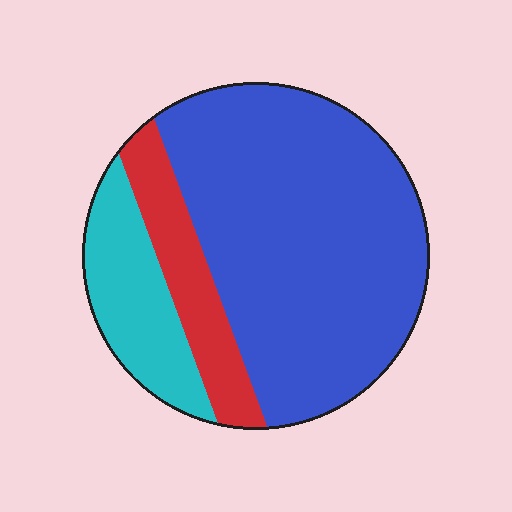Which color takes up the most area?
Blue, at roughly 65%.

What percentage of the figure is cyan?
Cyan takes up between a sixth and a third of the figure.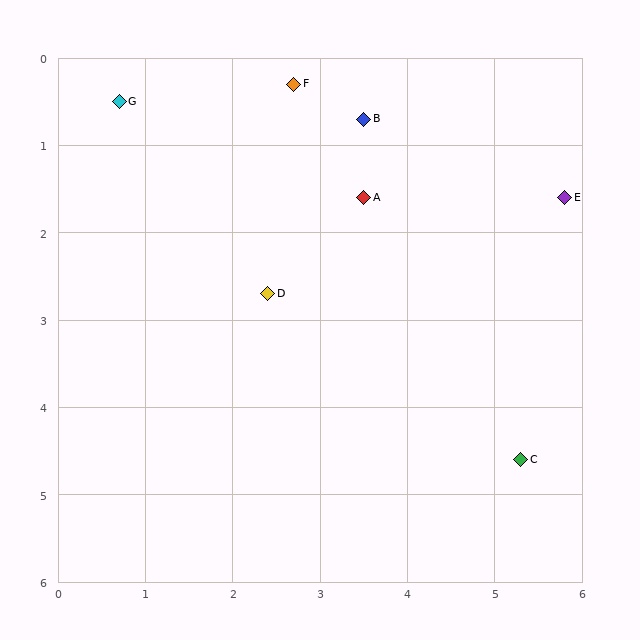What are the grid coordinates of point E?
Point E is at approximately (5.8, 1.6).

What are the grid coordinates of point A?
Point A is at approximately (3.5, 1.6).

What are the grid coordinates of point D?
Point D is at approximately (2.4, 2.7).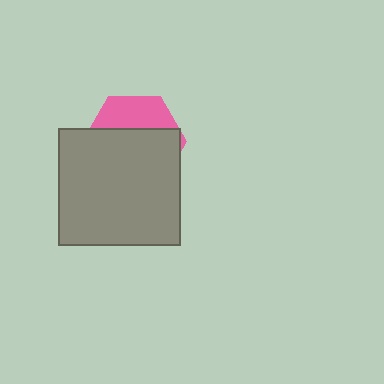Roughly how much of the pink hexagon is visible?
A small part of it is visible (roughly 32%).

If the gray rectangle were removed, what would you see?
You would see the complete pink hexagon.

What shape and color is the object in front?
The object in front is a gray rectangle.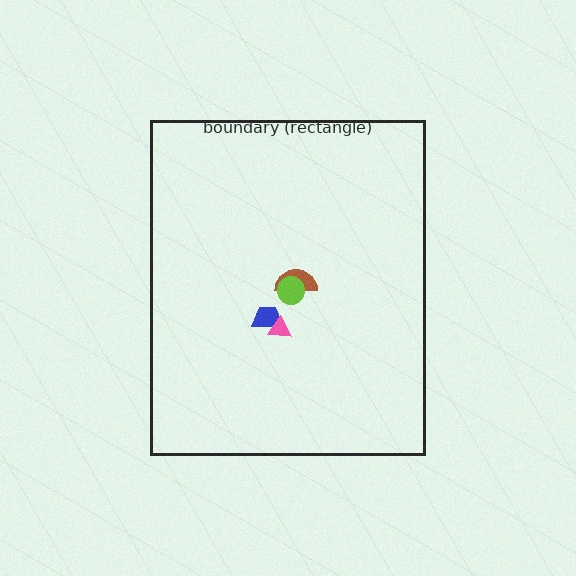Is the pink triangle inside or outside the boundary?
Inside.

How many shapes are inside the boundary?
4 inside, 0 outside.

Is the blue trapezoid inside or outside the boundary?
Inside.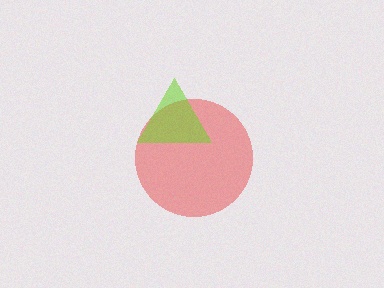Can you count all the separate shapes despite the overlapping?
Yes, there are 2 separate shapes.